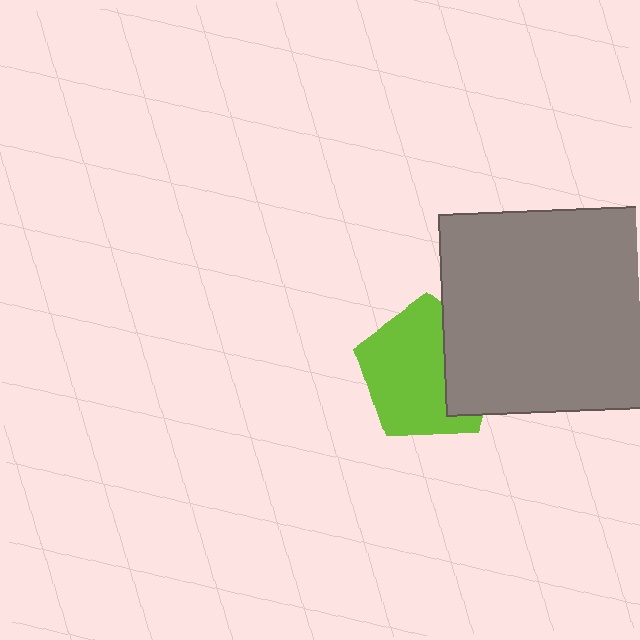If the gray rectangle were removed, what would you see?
You would see the complete lime pentagon.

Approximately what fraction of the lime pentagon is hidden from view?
Roughly 33% of the lime pentagon is hidden behind the gray rectangle.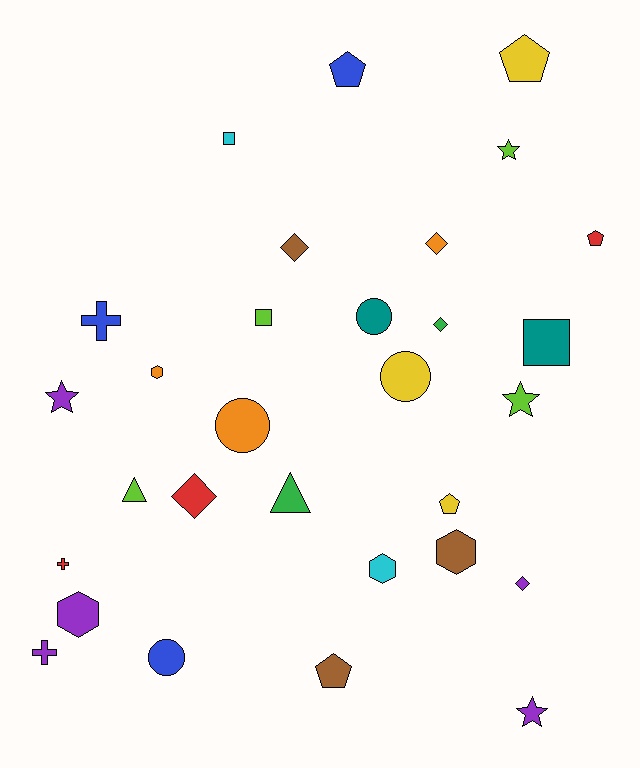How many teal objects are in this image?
There are 2 teal objects.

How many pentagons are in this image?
There are 5 pentagons.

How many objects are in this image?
There are 30 objects.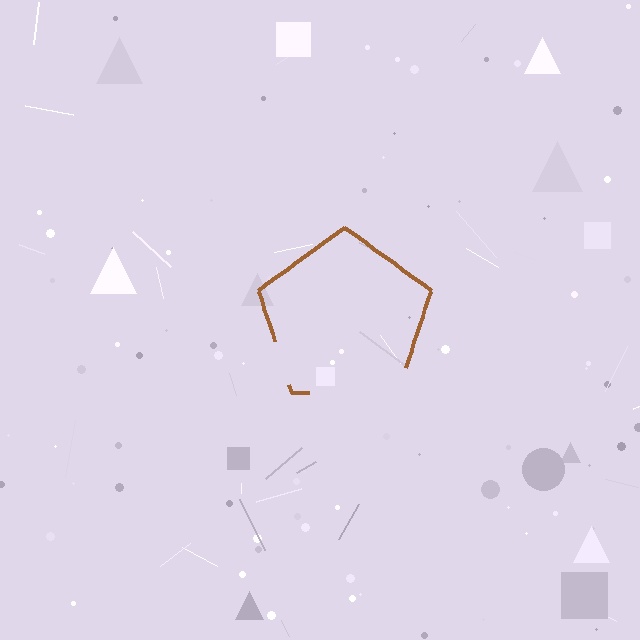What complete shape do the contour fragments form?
The contour fragments form a pentagon.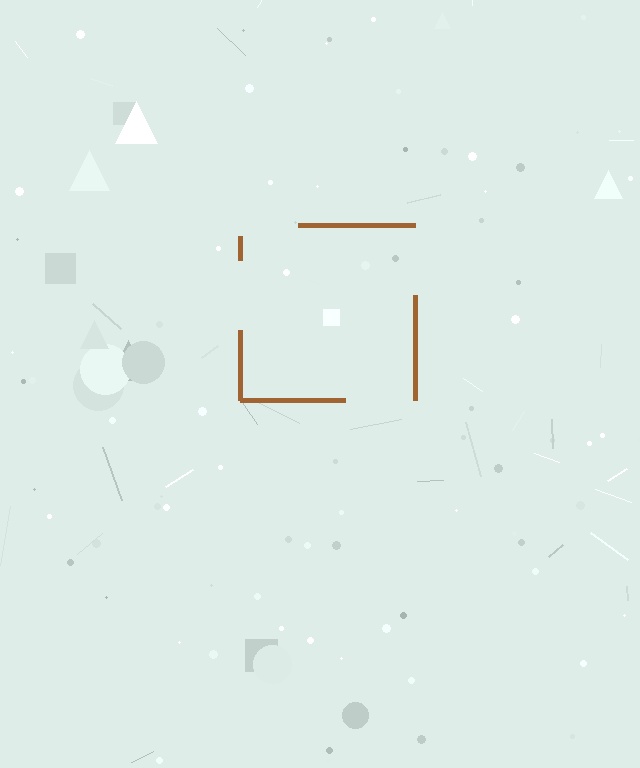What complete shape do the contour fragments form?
The contour fragments form a square.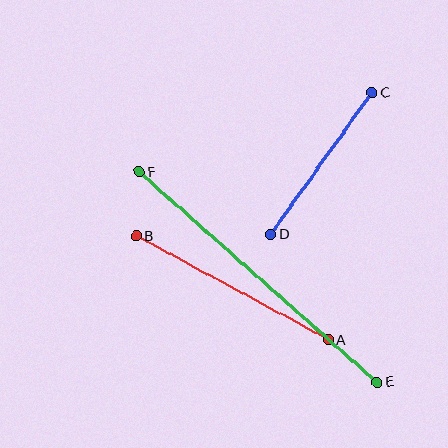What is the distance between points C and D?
The distance is approximately 174 pixels.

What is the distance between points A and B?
The distance is approximately 218 pixels.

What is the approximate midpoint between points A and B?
The midpoint is at approximately (233, 288) pixels.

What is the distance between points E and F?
The distance is approximately 317 pixels.